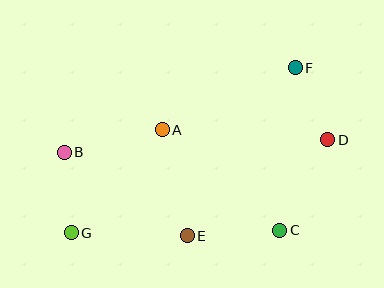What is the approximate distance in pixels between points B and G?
The distance between B and G is approximately 81 pixels.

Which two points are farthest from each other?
Points F and G are farthest from each other.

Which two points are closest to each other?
Points D and F are closest to each other.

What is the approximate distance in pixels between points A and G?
The distance between A and G is approximately 138 pixels.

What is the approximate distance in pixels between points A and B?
The distance between A and B is approximately 101 pixels.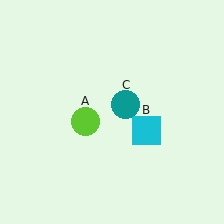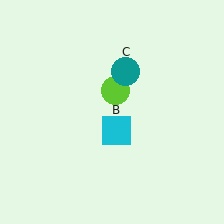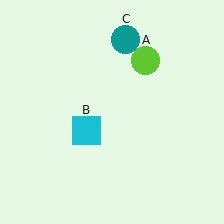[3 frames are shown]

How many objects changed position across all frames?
3 objects changed position: lime circle (object A), cyan square (object B), teal circle (object C).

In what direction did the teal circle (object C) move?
The teal circle (object C) moved up.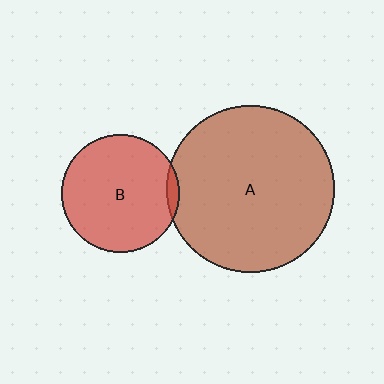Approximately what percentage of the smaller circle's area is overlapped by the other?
Approximately 5%.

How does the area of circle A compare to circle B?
Approximately 2.0 times.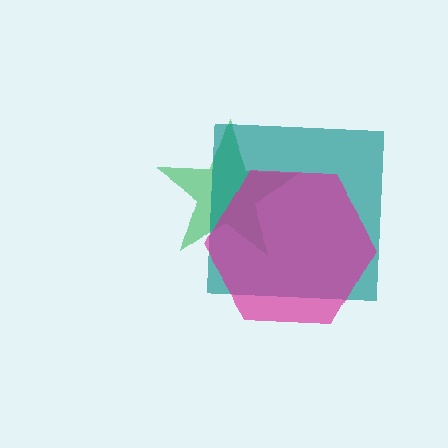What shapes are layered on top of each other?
The layered shapes are: a green star, a teal square, a magenta hexagon.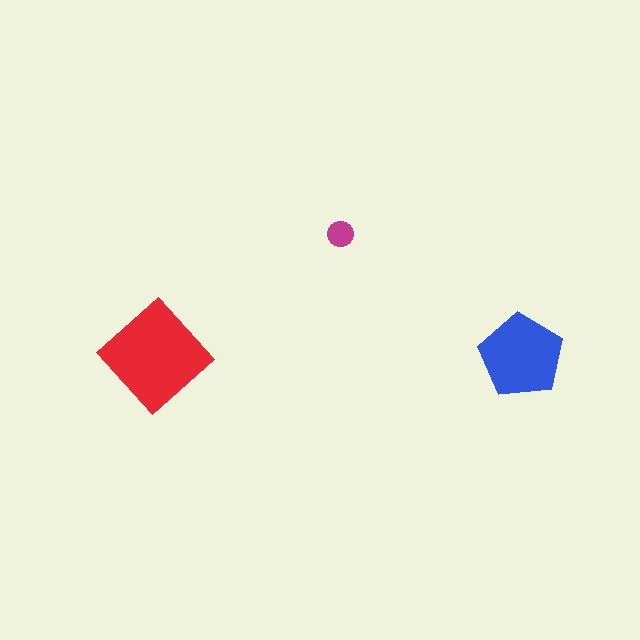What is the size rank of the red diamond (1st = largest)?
1st.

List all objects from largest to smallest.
The red diamond, the blue pentagon, the magenta circle.